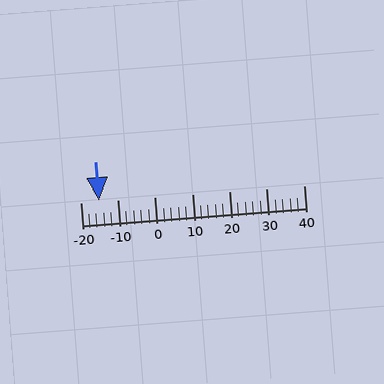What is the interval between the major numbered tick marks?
The major tick marks are spaced 10 units apart.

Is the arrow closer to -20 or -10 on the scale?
The arrow is closer to -10.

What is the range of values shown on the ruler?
The ruler shows values from -20 to 40.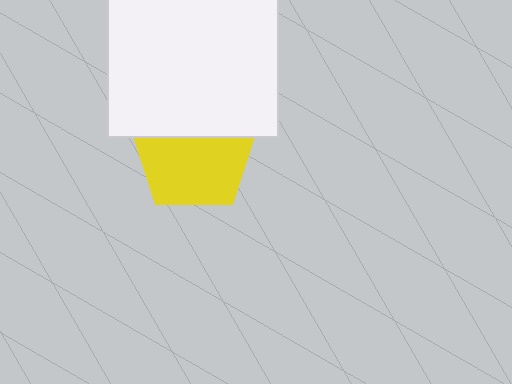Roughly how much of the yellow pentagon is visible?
About half of it is visible (roughly 64%).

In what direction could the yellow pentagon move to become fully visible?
The yellow pentagon could move down. That would shift it out from behind the white square entirely.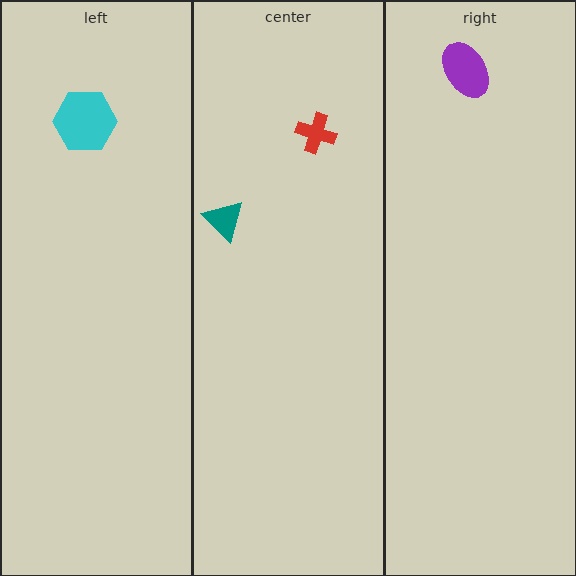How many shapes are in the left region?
1.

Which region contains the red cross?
The center region.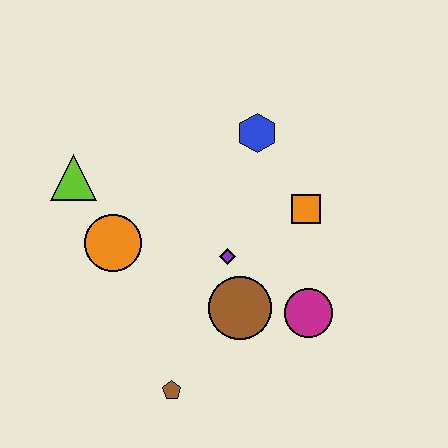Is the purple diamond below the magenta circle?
No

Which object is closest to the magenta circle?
The brown circle is closest to the magenta circle.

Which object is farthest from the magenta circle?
The lime triangle is farthest from the magenta circle.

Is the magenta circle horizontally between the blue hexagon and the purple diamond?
No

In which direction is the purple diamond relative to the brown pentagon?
The purple diamond is above the brown pentagon.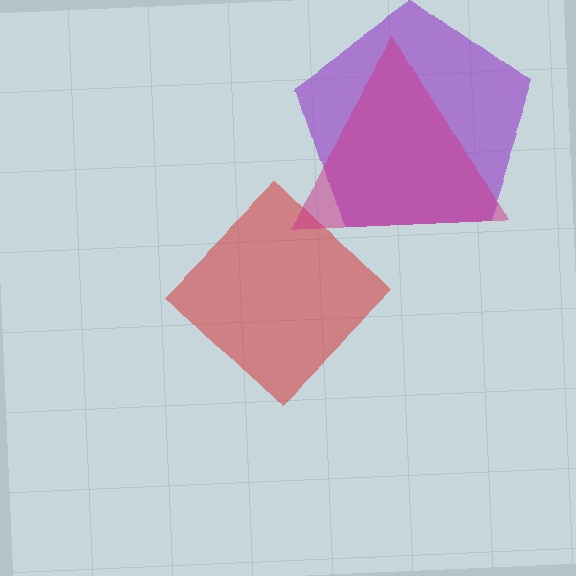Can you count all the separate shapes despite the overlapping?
Yes, there are 3 separate shapes.